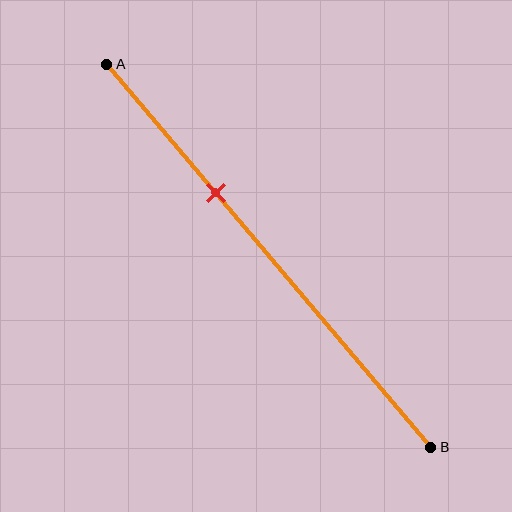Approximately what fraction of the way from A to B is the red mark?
The red mark is approximately 35% of the way from A to B.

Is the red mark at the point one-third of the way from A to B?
Yes, the mark is approximately at the one-third point.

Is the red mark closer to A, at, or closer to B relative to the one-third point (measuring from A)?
The red mark is approximately at the one-third point of segment AB.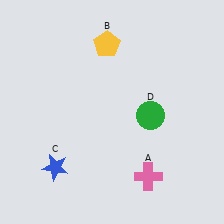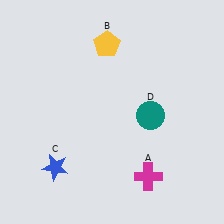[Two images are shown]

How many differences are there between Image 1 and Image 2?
There are 2 differences between the two images.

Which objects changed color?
A changed from pink to magenta. D changed from green to teal.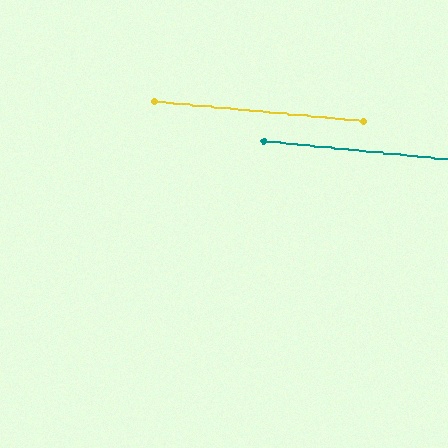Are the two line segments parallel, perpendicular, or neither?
Parallel — their directions differ by only 0.4°.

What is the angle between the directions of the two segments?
Approximately 0 degrees.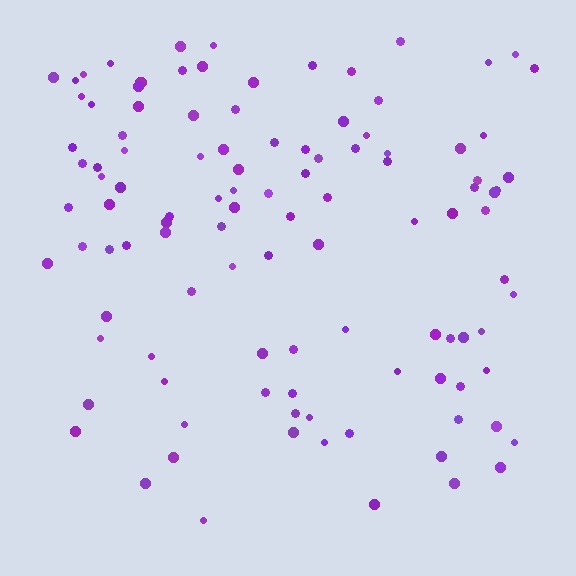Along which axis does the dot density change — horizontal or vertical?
Vertical.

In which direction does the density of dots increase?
From bottom to top, with the top side densest.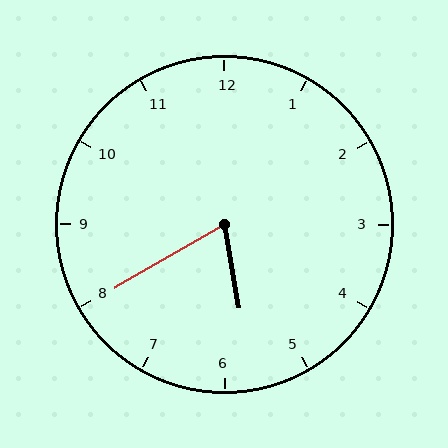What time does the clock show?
5:40.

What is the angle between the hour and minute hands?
Approximately 70 degrees.